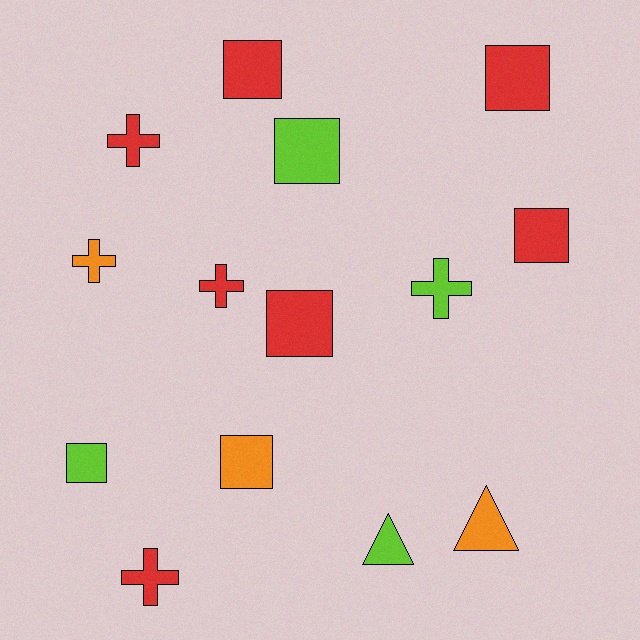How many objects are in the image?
There are 14 objects.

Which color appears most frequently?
Red, with 7 objects.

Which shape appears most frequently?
Square, with 7 objects.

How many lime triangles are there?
There is 1 lime triangle.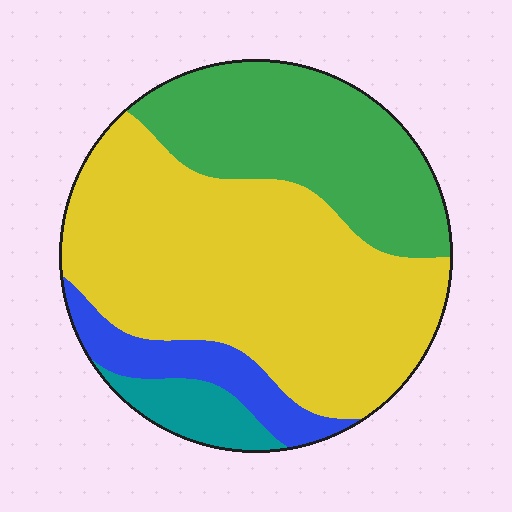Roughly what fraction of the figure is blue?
Blue takes up less than a quarter of the figure.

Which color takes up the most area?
Yellow, at roughly 55%.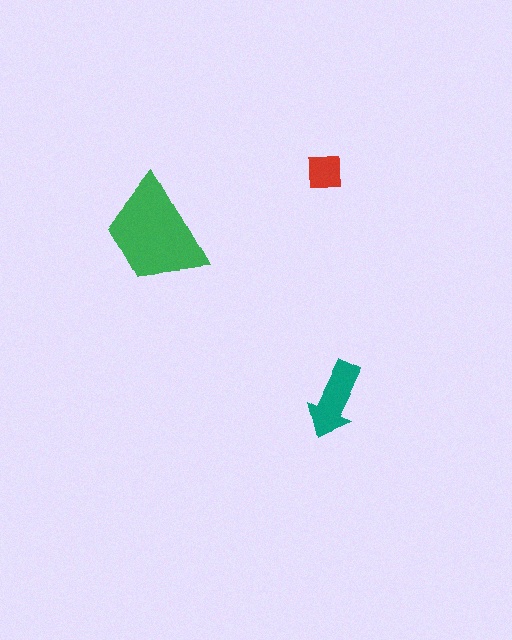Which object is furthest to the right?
The red square is rightmost.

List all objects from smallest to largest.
The red square, the teal arrow, the green trapezoid.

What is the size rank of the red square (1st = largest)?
3rd.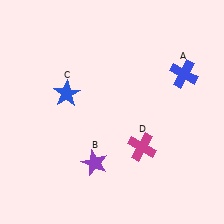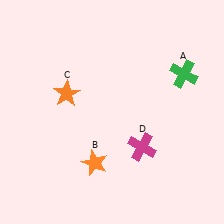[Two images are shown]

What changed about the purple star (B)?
In Image 1, B is purple. In Image 2, it changed to orange.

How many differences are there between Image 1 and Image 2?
There are 3 differences between the two images.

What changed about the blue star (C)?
In Image 1, C is blue. In Image 2, it changed to orange.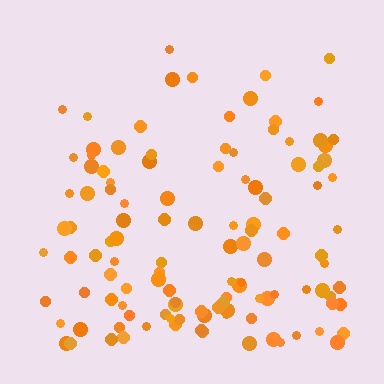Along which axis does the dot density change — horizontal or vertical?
Vertical.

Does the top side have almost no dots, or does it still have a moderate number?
Still a moderate number, just noticeably fewer than the bottom.